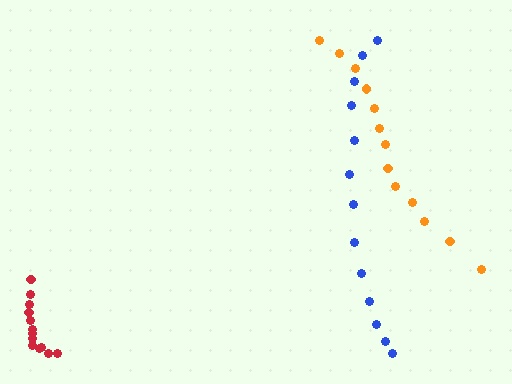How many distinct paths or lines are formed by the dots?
There are 3 distinct paths.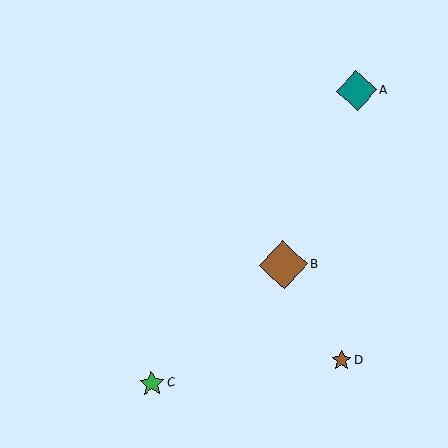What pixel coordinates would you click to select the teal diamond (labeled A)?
Click at (357, 91) to select the teal diamond A.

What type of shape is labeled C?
Shape C is a green star.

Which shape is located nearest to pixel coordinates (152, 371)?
The green star (labeled C) at (152, 384) is nearest to that location.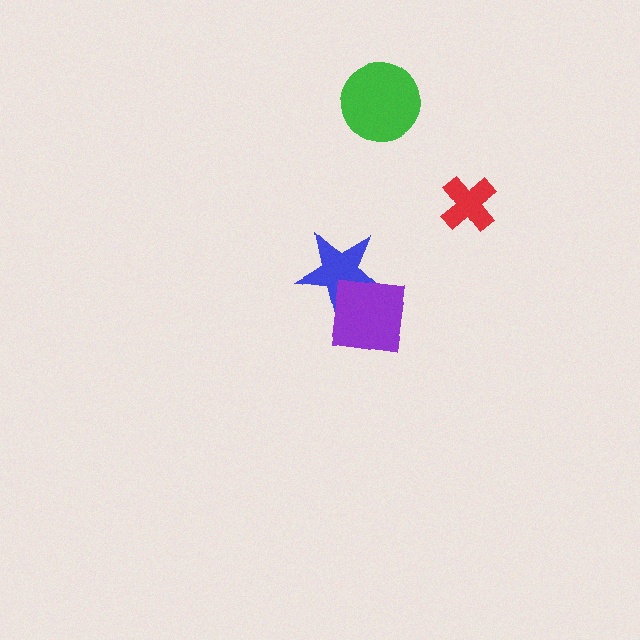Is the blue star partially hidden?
Yes, it is partially covered by another shape.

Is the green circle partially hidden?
No, no other shape covers it.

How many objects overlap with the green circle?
0 objects overlap with the green circle.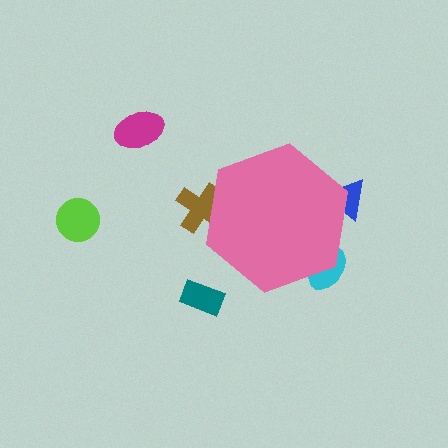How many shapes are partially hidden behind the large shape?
3 shapes are partially hidden.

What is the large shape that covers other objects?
A pink hexagon.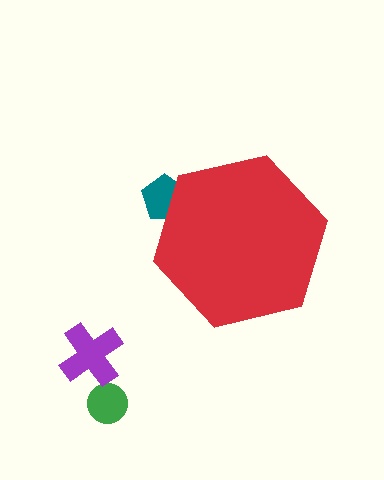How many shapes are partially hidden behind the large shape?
1 shape is partially hidden.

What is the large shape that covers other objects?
A red hexagon.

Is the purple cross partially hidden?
No, the purple cross is fully visible.